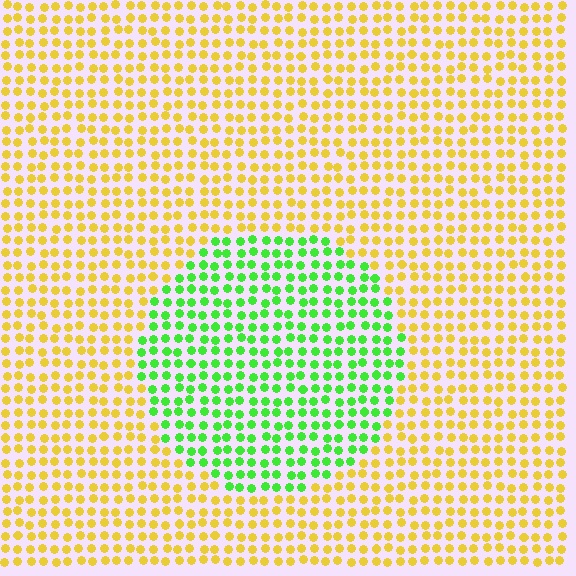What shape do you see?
I see a circle.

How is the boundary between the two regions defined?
The boundary is defined purely by a slight shift in hue (about 67 degrees). Spacing, size, and orientation are identical on both sides.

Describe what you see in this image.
The image is filled with small yellow elements in a uniform arrangement. A circle-shaped region is visible where the elements are tinted to a slightly different hue, forming a subtle color boundary.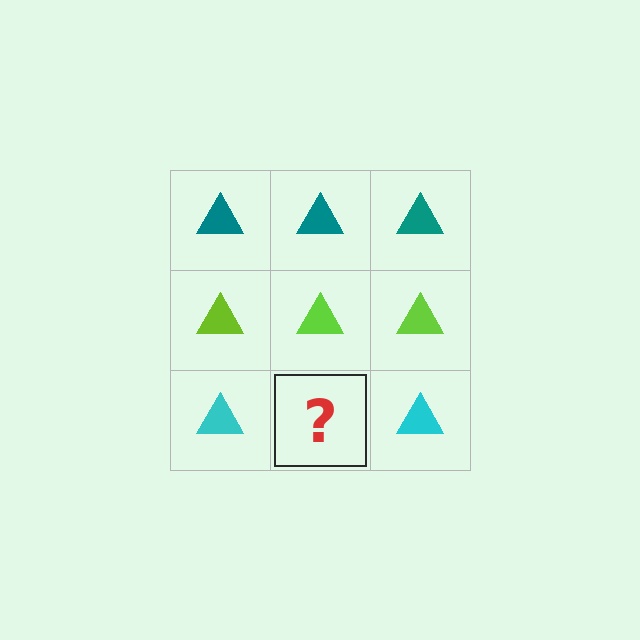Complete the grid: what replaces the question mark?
The question mark should be replaced with a cyan triangle.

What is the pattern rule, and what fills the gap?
The rule is that each row has a consistent color. The gap should be filled with a cyan triangle.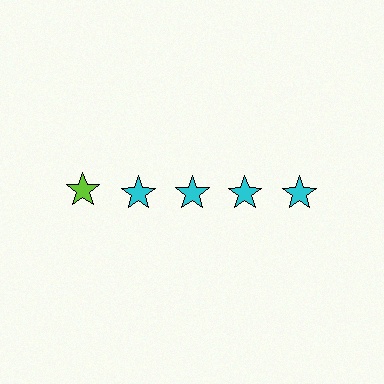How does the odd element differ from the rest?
It has a different color: lime instead of cyan.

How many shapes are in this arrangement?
There are 5 shapes arranged in a grid pattern.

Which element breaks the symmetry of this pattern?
The lime star in the top row, leftmost column breaks the symmetry. All other shapes are cyan stars.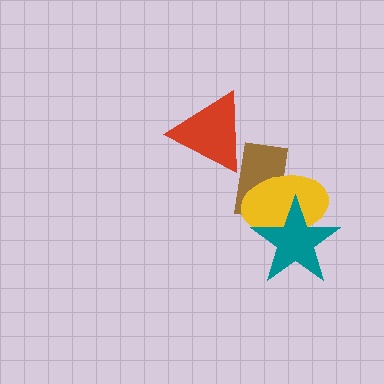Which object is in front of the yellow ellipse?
The teal star is in front of the yellow ellipse.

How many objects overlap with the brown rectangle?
3 objects overlap with the brown rectangle.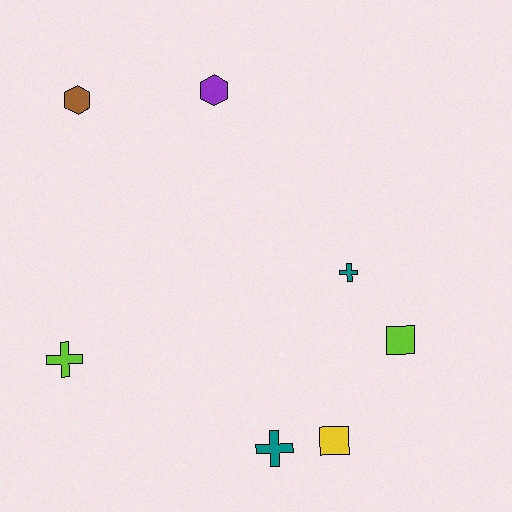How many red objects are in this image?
There are no red objects.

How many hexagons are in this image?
There are 2 hexagons.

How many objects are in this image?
There are 7 objects.